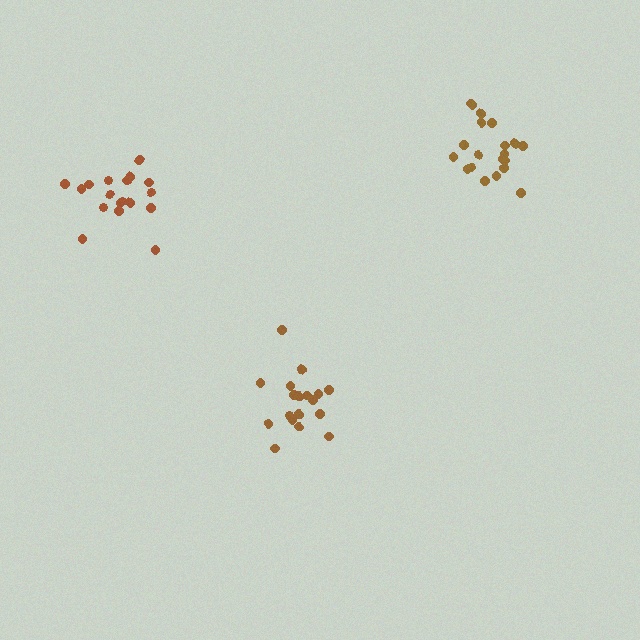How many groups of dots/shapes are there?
There are 3 groups.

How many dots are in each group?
Group 1: 19 dots, Group 2: 18 dots, Group 3: 20 dots (57 total).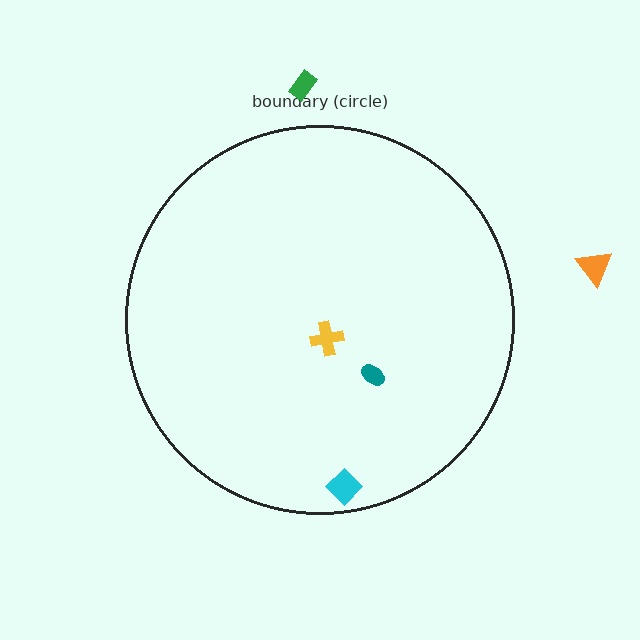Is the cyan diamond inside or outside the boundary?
Inside.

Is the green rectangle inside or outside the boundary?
Outside.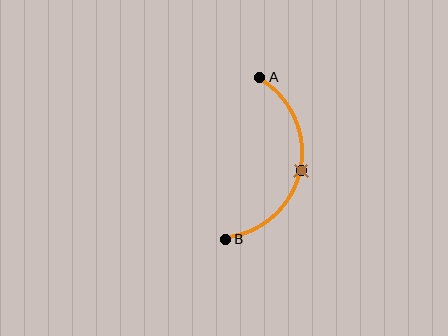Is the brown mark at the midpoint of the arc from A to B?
Yes. The brown mark lies on the arc at equal arc-length from both A and B — it is the arc midpoint.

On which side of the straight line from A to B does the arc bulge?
The arc bulges to the right of the straight line connecting A and B.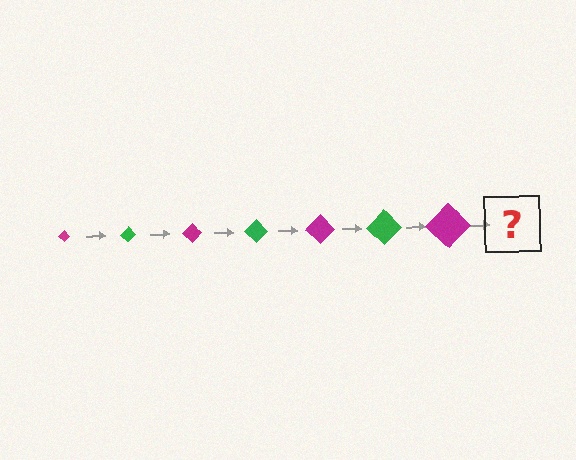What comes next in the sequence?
The next element should be a green diamond, larger than the previous one.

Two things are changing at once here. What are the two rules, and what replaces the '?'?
The two rules are that the diamond grows larger each step and the color cycles through magenta and green. The '?' should be a green diamond, larger than the previous one.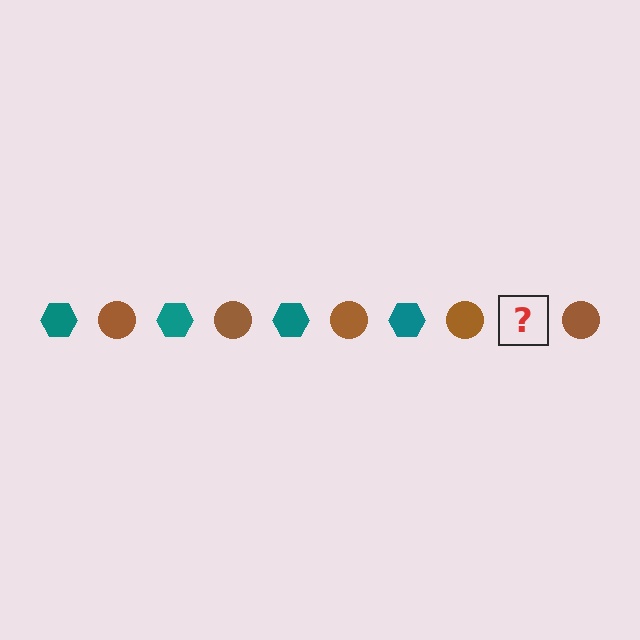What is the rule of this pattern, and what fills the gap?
The rule is that the pattern alternates between teal hexagon and brown circle. The gap should be filled with a teal hexagon.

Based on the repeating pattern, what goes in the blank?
The blank should be a teal hexagon.